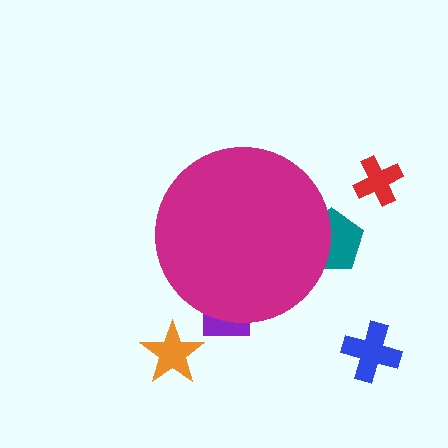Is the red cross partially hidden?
No, the red cross is fully visible.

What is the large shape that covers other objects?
A magenta circle.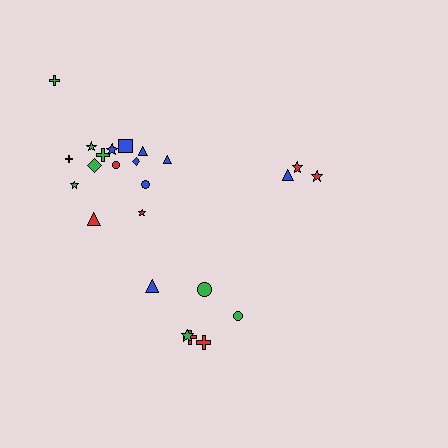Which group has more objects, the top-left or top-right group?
The top-left group.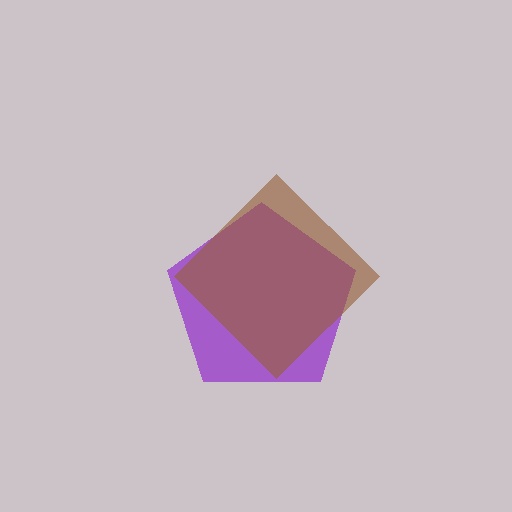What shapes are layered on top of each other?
The layered shapes are: a purple pentagon, a brown diamond.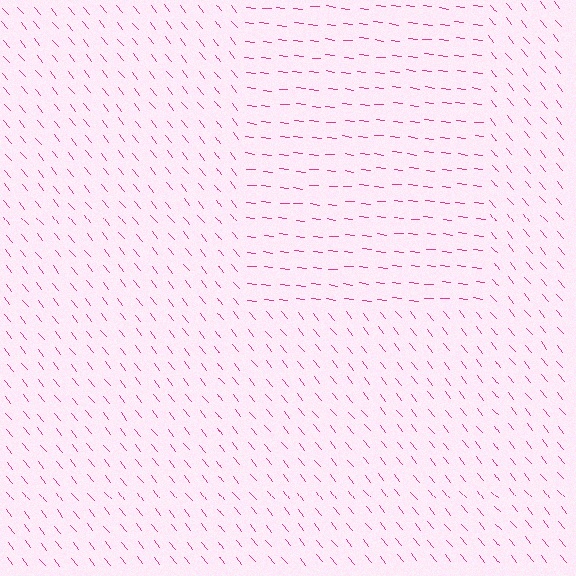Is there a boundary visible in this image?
Yes, there is a texture boundary formed by a change in line orientation.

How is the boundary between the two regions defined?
The boundary is defined purely by a change in line orientation (approximately 45 degrees difference). All lines are the same color and thickness.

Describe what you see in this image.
The image is filled with small magenta line segments. A rectangle region in the image has lines oriented differently from the surrounding lines, creating a visible texture boundary.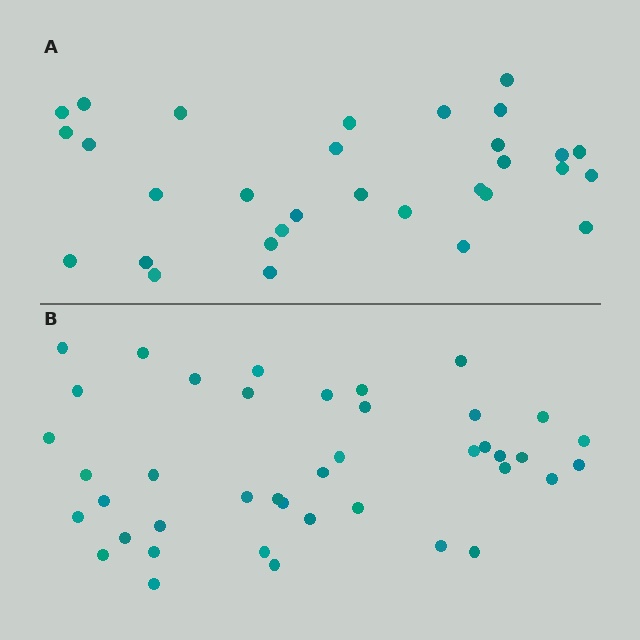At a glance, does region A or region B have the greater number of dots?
Region B (the bottom region) has more dots.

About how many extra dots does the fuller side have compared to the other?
Region B has roughly 10 or so more dots than region A.